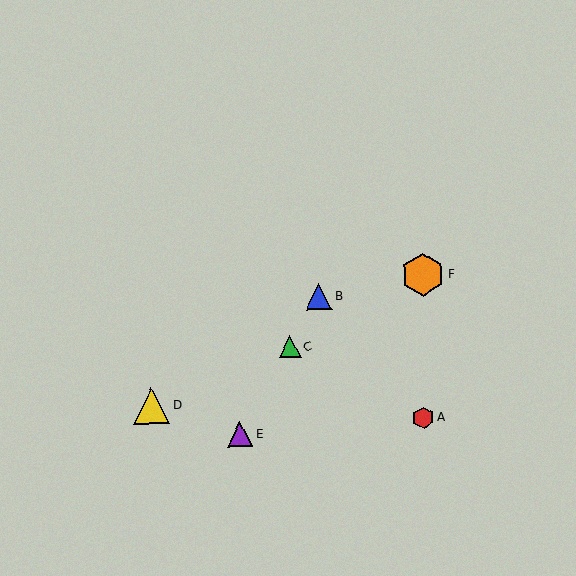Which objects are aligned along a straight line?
Objects B, C, E are aligned along a straight line.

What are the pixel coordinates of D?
Object D is at (151, 406).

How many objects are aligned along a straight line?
3 objects (B, C, E) are aligned along a straight line.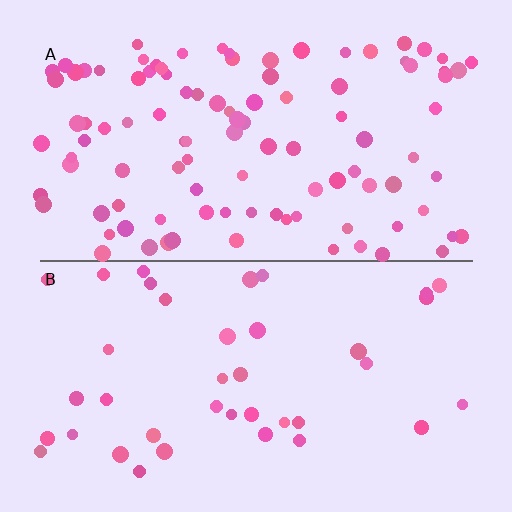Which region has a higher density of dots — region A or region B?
A (the top).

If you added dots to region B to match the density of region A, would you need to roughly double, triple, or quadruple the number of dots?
Approximately triple.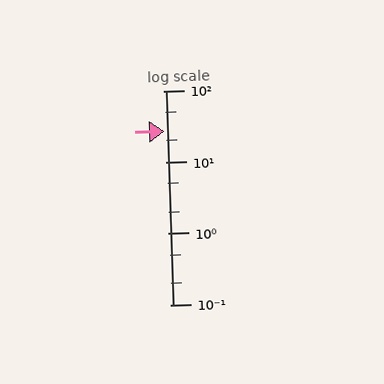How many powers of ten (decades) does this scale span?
The scale spans 3 decades, from 0.1 to 100.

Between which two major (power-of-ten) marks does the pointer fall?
The pointer is between 10 and 100.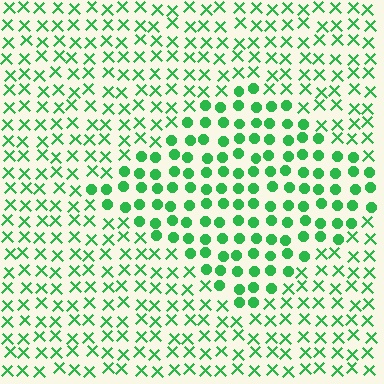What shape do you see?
I see a diamond.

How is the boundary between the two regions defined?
The boundary is defined by a change in element shape: circles inside vs. X marks outside. All elements share the same color and spacing.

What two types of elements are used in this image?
The image uses circles inside the diamond region and X marks outside it.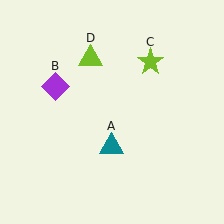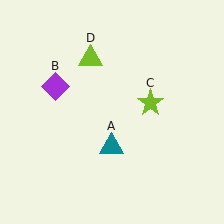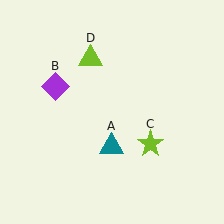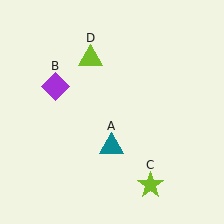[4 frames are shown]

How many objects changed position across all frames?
1 object changed position: lime star (object C).